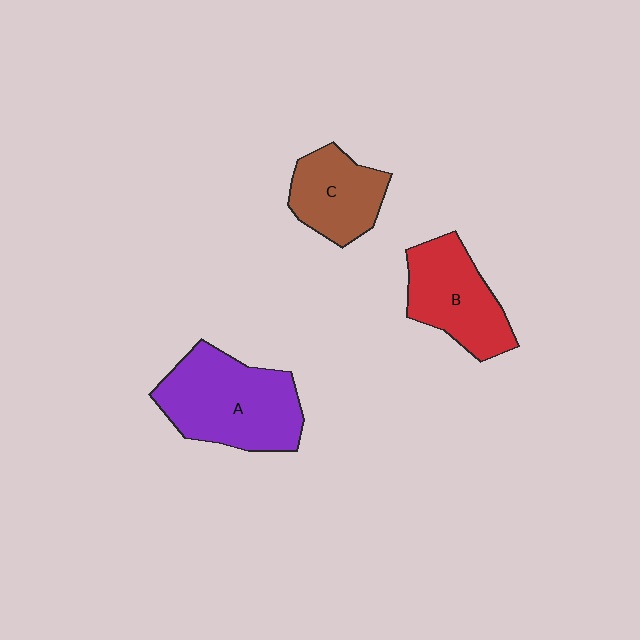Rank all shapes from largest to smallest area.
From largest to smallest: A (purple), B (red), C (brown).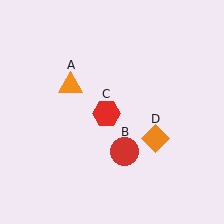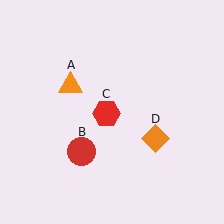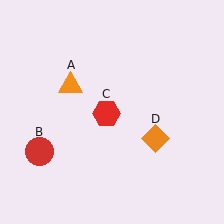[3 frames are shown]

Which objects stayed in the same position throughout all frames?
Orange triangle (object A) and red hexagon (object C) and orange diamond (object D) remained stationary.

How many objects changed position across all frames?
1 object changed position: red circle (object B).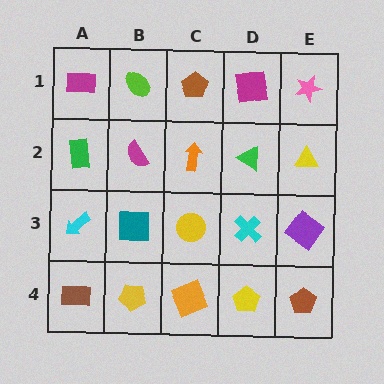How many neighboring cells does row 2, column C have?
4.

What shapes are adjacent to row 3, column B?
A magenta semicircle (row 2, column B), a yellow pentagon (row 4, column B), a cyan arrow (row 3, column A), a yellow circle (row 3, column C).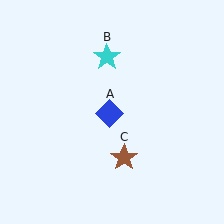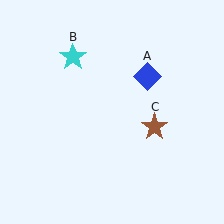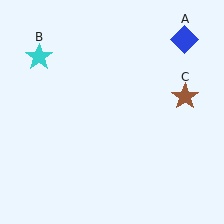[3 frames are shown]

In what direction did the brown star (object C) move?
The brown star (object C) moved up and to the right.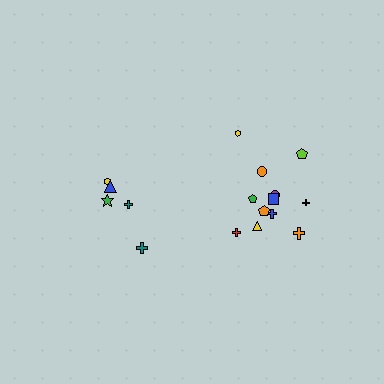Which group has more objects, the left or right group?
The right group.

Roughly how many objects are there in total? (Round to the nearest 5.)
Roughly 15 objects in total.